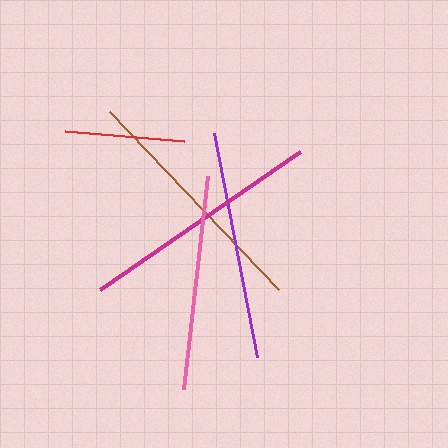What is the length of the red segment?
The red segment is approximately 119 pixels long.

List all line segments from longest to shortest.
From longest to shortest: brown, magenta, purple, pink, red.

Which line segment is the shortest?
The red line is the shortest at approximately 119 pixels.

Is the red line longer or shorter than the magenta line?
The magenta line is longer than the red line.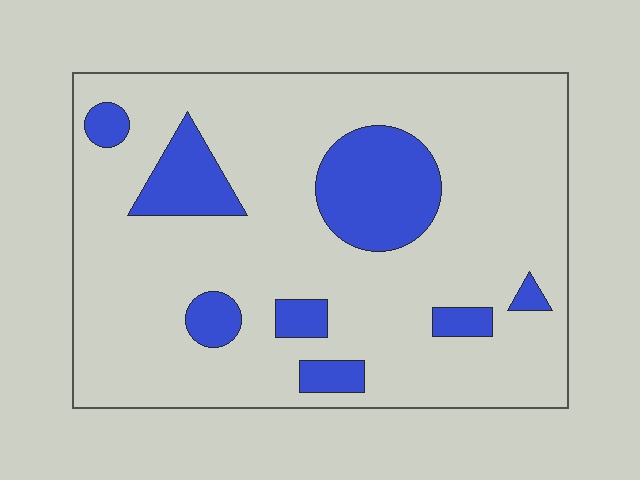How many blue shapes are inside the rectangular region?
8.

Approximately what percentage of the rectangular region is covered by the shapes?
Approximately 20%.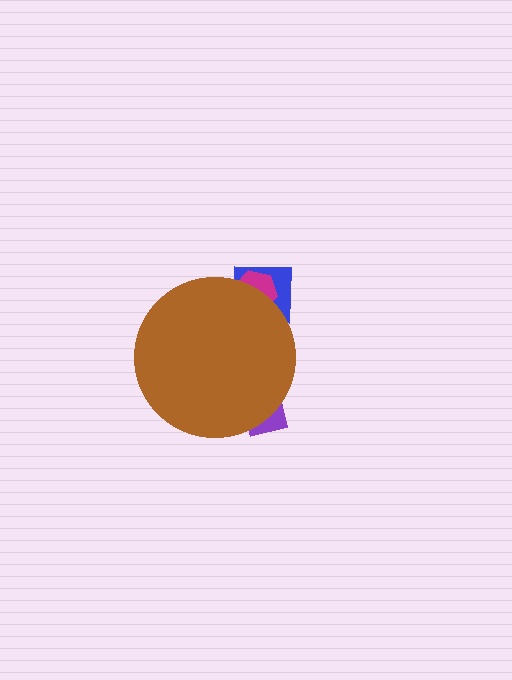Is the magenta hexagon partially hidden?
Yes, the magenta hexagon is partially hidden behind the brown circle.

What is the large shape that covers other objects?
A brown circle.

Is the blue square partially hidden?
Yes, the blue square is partially hidden behind the brown circle.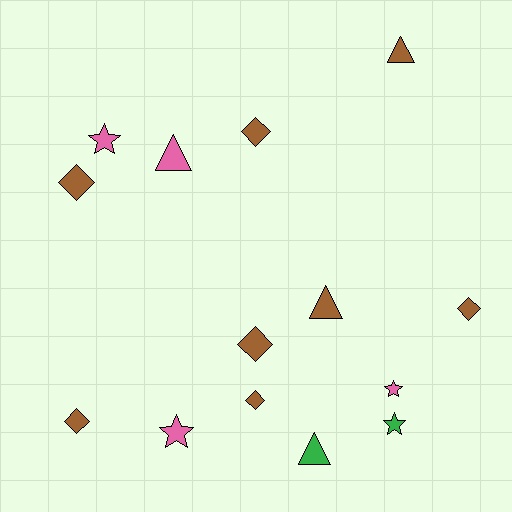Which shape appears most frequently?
Diamond, with 6 objects.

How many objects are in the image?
There are 14 objects.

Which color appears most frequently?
Brown, with 8 objects.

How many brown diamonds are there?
There are 6 brown diamonds.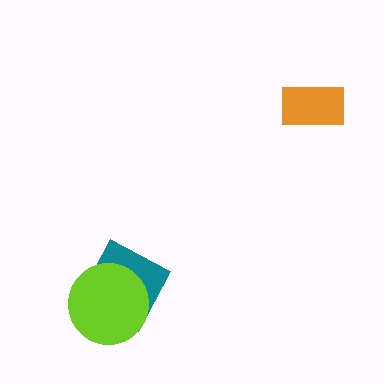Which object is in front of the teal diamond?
The lime circle is in front of the teal diamond.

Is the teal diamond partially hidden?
Yes, it is partially covered by another shape.